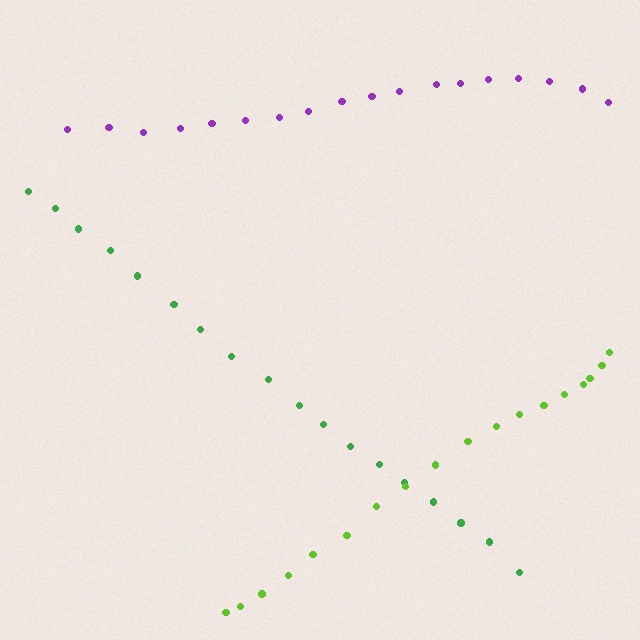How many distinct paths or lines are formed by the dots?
There are 3 distinct paths.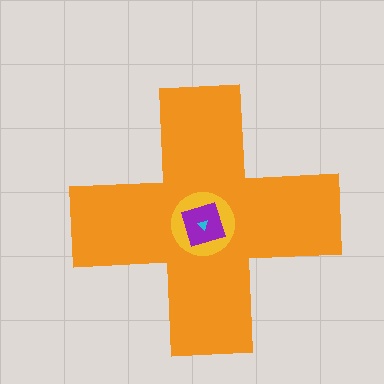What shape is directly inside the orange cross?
The yellow circle.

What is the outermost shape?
The orange cross.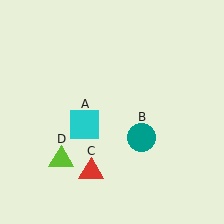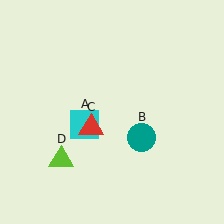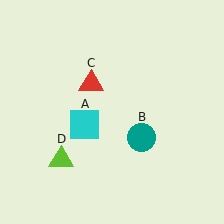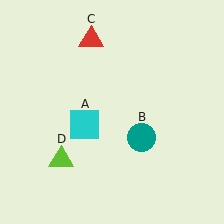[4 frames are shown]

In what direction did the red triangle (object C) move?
The red triangle (object C) moved up.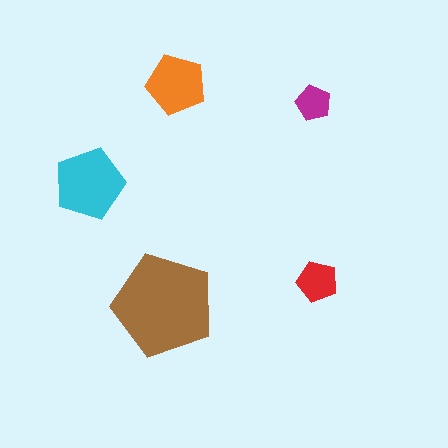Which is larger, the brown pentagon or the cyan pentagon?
The brown one.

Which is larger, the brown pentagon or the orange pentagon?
The brown one.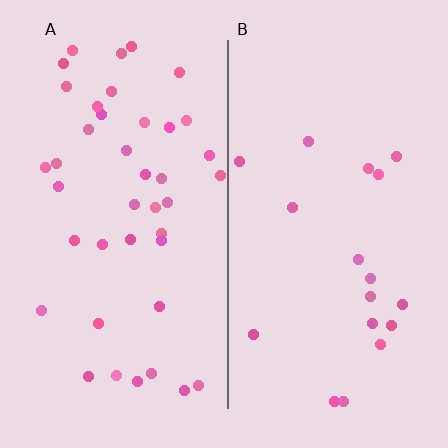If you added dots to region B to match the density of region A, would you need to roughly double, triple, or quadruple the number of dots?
Approximately double.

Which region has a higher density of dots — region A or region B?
A (the left).